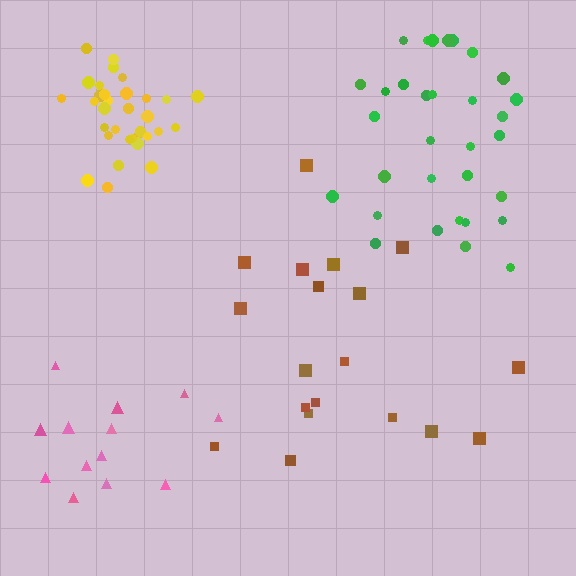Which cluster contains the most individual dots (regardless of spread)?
Yellow (34).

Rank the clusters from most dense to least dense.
yellow, green, pink, brown.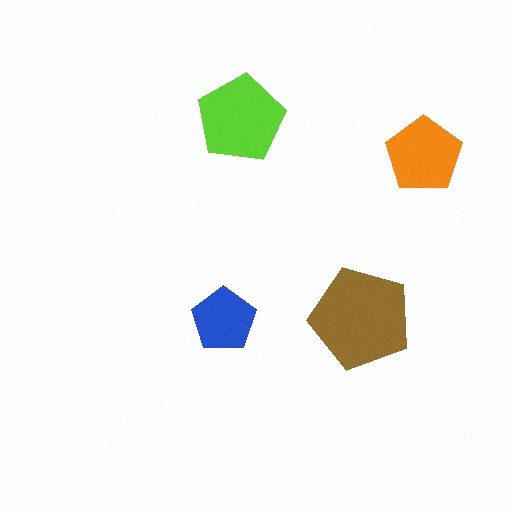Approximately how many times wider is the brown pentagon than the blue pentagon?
About 1.5 times wider.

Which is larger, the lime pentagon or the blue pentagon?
The lime one.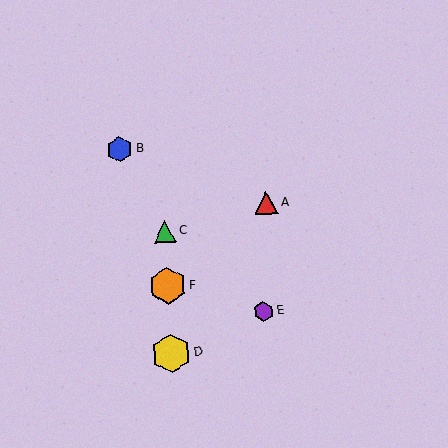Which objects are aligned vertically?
Objects C, D, F are aligned vertically.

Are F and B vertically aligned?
No, F is at x≈168 and B is at x≈120.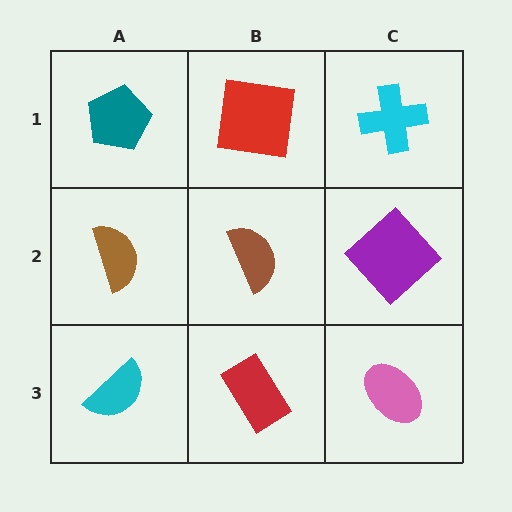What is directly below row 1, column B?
A brown semicircle.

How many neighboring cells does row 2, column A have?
3.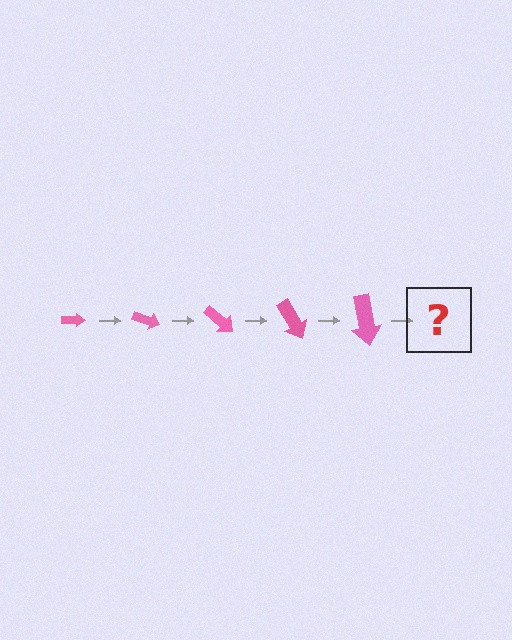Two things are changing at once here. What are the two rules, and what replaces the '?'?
The two rules are that the arrow grows larger each step and it rotates 20 degrees each step. The '?' should be an arrow, larger than the previous one and rotated 100 degrees from the start.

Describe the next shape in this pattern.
It should be an arrow, larger than the previous one and rotated 100 degrees from the start.